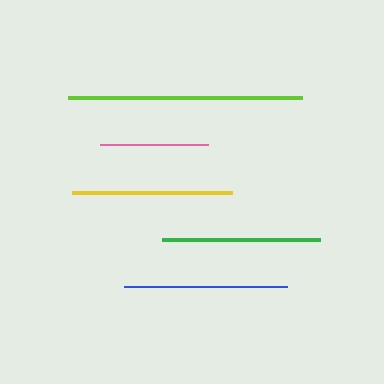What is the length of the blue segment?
The blue segment is approximately 163 pixels long.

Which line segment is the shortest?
The pink line is the shortest at approximately 108 pixels.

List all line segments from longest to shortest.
From longest to shortest: lime, blue, yellow, green, pink.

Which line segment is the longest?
The lime line is the longest at approximately 234 pixels.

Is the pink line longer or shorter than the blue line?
The blue line is longer than the pink line.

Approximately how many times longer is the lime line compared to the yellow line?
The lime line is approximately 1.5 times the length of the yellow line.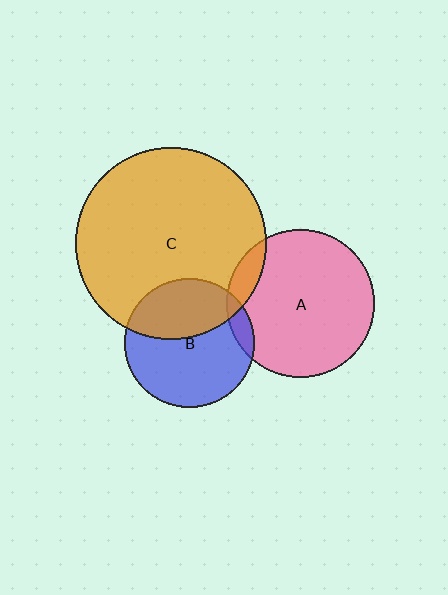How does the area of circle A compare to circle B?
Approximately 1.3 times.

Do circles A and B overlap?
Yes.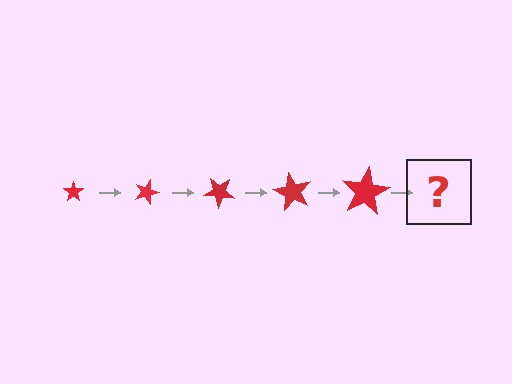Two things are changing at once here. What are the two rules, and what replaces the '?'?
The two rules are that the star grows larger each step and it rotates 20 degrees each step. The '?' should be a star, larger than the previous one and rotated 100 degrees from the start.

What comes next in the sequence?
The next element should be a star, larger than the previous one and rotated 100 degrees from the start.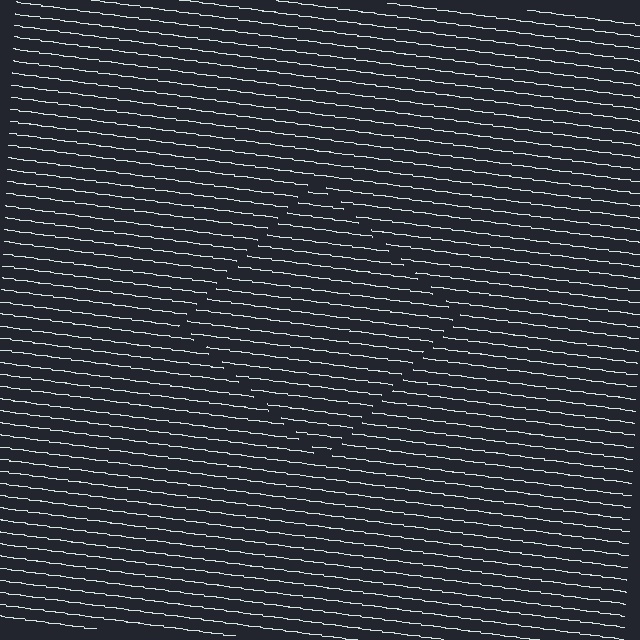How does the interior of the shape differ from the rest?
The interior of the shape contains the same grating, shifted by half a period — the contour is defined by the phase discontinuity where line-ends from the inner and outer gratings abut.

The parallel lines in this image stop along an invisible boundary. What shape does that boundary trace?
An illusory square. The interior of the shape contains the same grating, shifted by half a period — the contour is defined by the phase discontinuity where line-ends from the inner and outer gratings abut.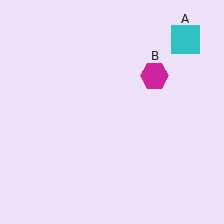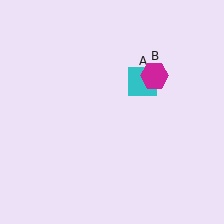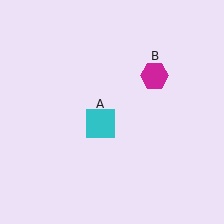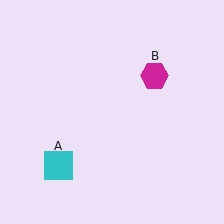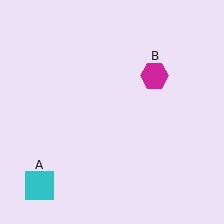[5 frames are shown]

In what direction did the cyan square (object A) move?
The cyan square (object A) moved down and to the left.